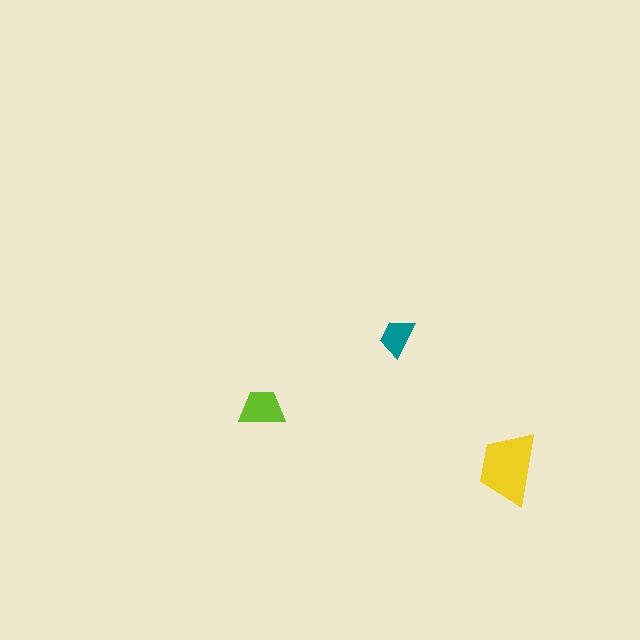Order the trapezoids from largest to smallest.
the yellow one, the lime one, the teal one.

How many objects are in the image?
There are 3 objects in the image.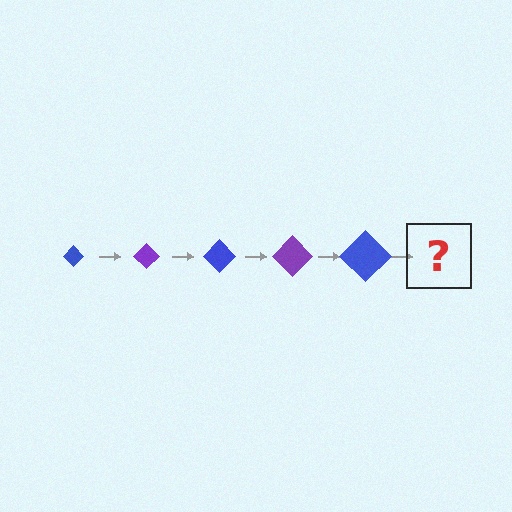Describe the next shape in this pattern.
It should be a purple diamond, larger than the previous one.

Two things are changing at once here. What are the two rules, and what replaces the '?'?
The two rules are that the diamond grows larger each step and the color cycles through blue and purple. The '?' should be a purple diamond, larger than the previous one.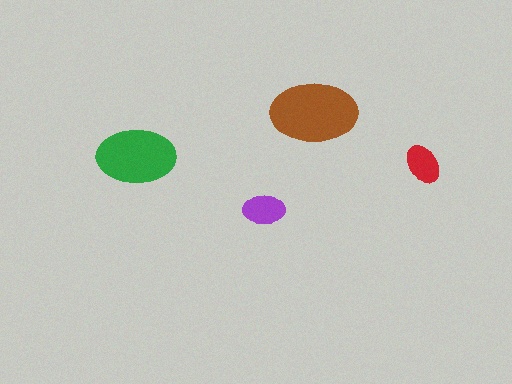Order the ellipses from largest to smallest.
the brown one, the green one, the purple one, the red one.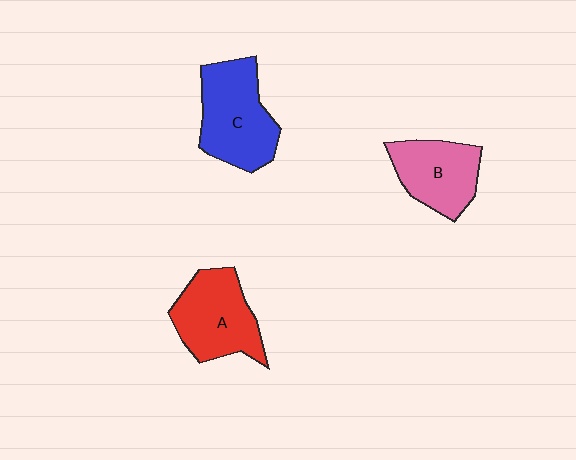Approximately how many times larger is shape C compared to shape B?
Approximately 1.3 times.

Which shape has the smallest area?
Shape B (pink).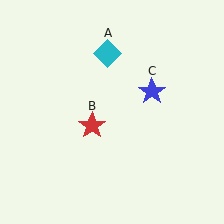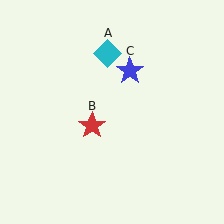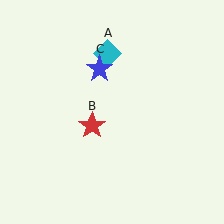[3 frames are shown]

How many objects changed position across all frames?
1 object changed position: blue star (object C).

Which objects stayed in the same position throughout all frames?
Cyan diamond (object A) and red star (object B) remained stationary.